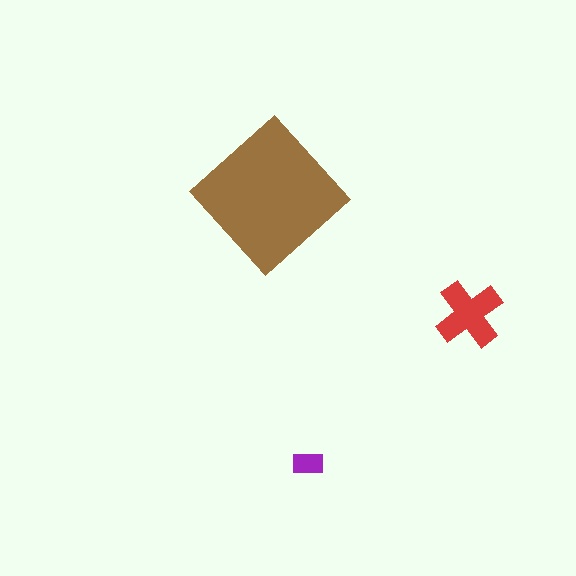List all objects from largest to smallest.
The brown diamond, the red cross, the purple rectangle.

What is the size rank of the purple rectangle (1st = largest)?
3rd.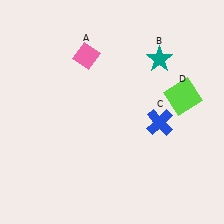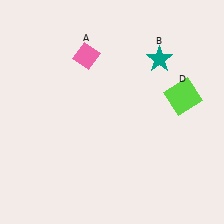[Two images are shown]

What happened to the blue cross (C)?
The blue cross (C) was removed in Image 2. It was in the bottom-right area of Image 1.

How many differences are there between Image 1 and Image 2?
There is 1 difference between the two images.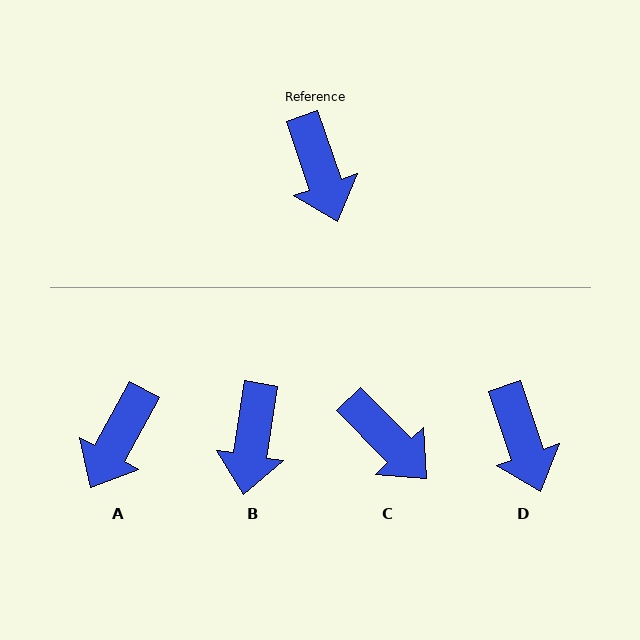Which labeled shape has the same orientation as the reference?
D.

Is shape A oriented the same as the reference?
No, it is off by about 47 degrees.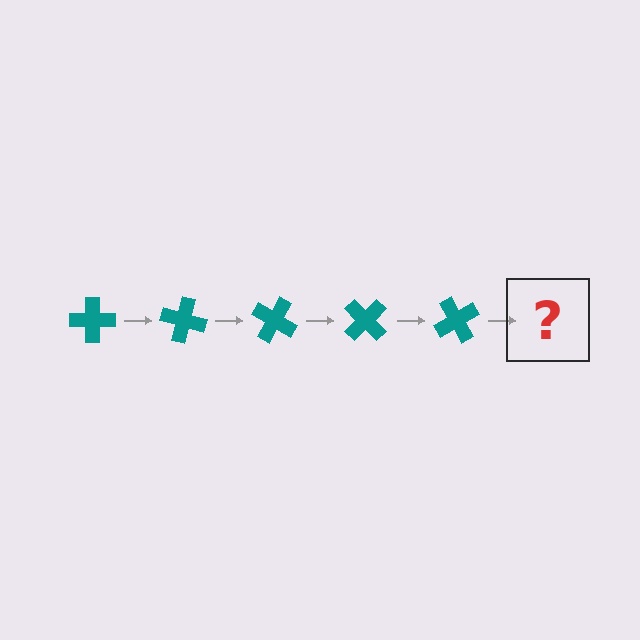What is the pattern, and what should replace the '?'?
The pattern is that the cross rotates 15 degrees each step. The '?' should be a teal cross rotated 75 degrees.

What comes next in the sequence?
The next element should be a teal cross rotated 75 degrees.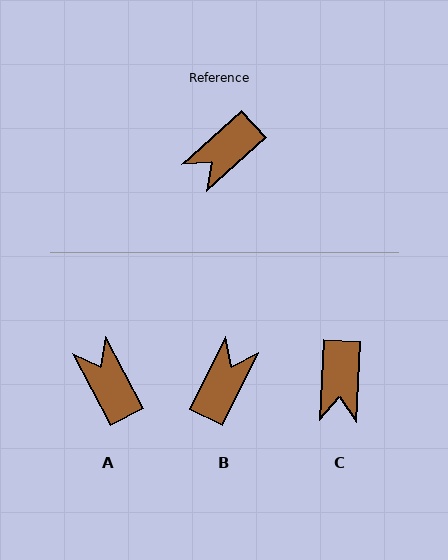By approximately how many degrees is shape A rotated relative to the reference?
Approximately 104 degrees clockwise.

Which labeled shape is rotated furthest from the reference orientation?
B, about 158 degrees away.